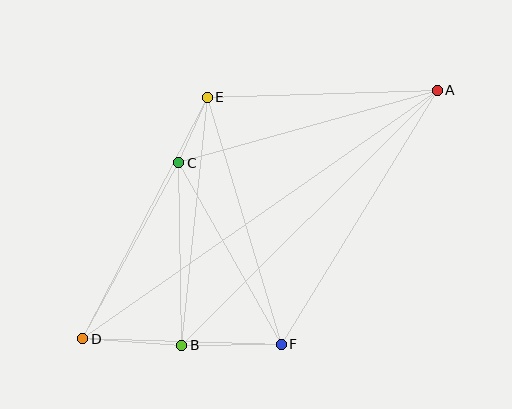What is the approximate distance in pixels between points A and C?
The distance between A and C is approximately 269 pixels.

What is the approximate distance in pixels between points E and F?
The distance between E and F is approximately 258 pixels.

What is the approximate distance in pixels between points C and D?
The distance between C and D is approximately 201 pixels.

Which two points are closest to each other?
Points C and E are closest to each other.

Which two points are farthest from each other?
Points A and D are farthest from each other.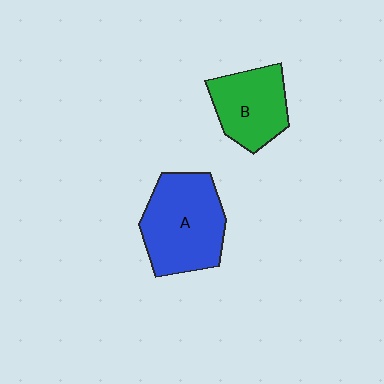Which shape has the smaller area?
Shape B (green).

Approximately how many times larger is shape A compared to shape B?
Approximately 1.4 times.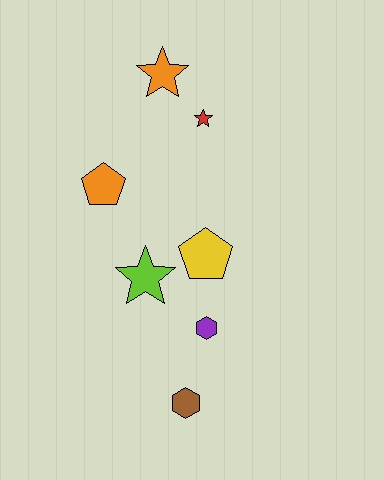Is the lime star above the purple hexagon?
Yes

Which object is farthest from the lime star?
The orange star is farthest from the lime star.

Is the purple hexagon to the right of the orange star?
Yes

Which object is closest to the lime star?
The yellow pentagon is closest to the lime star.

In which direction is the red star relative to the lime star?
The red star is above the lime star.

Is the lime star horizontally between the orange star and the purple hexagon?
No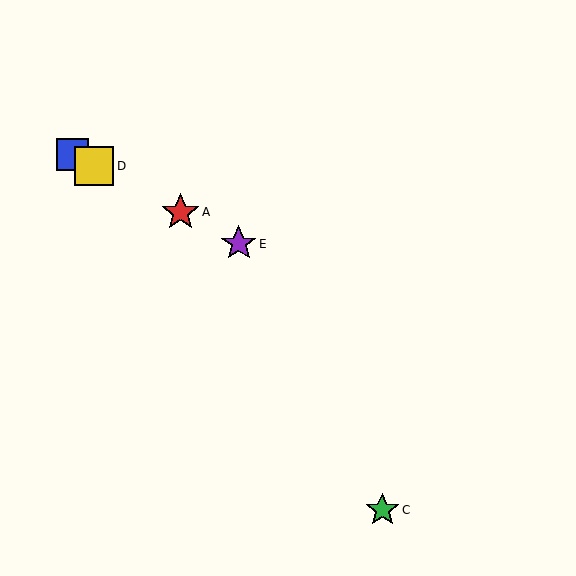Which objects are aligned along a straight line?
Objects A, B, D, E are aligned along a straight line.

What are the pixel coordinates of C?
Object C is at (382, 510).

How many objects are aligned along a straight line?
4 objects (A, B, D, E) are aligned along a straight line.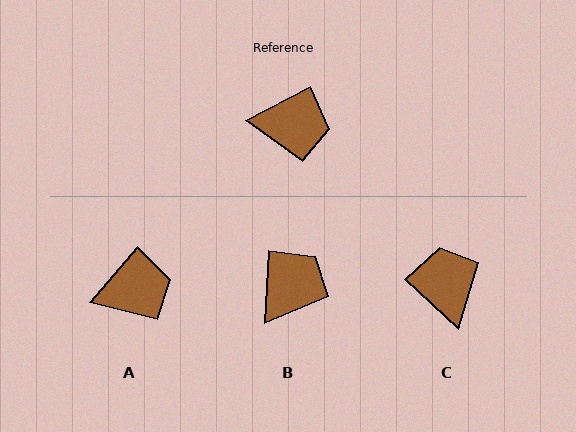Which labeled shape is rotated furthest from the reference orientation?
C, about 109 degrees away.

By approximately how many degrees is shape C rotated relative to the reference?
Approximately 109 degrees counter-clockwise.